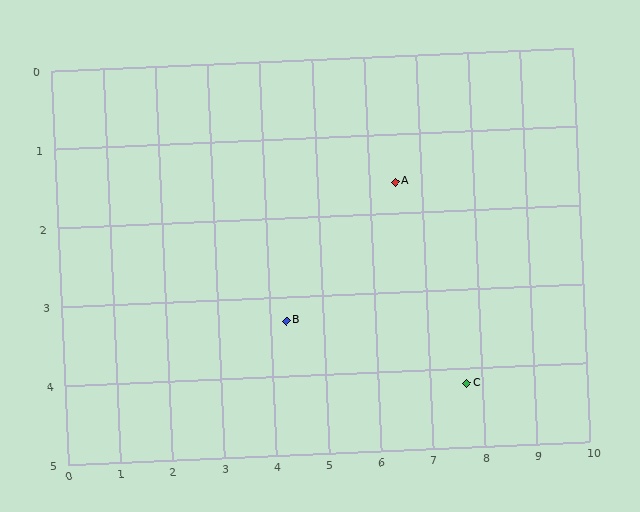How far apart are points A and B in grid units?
Points A and B are about 2.8 grid units apart.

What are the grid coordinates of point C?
Point C is at approximately (7.7, 4.2).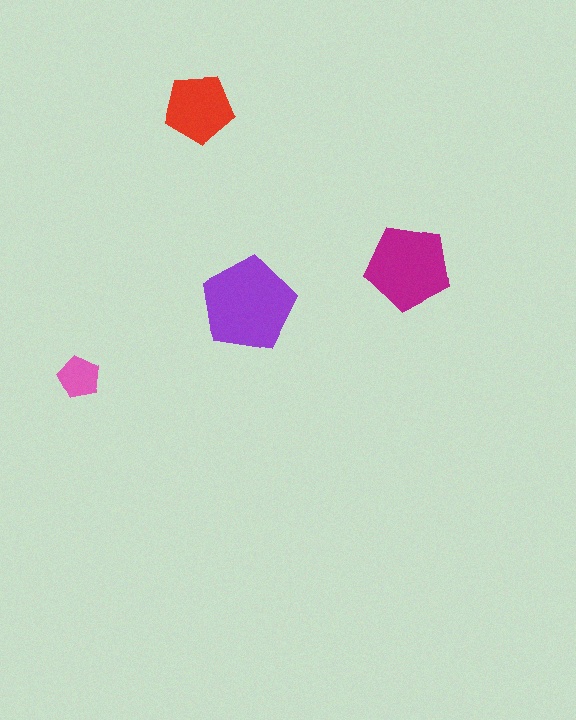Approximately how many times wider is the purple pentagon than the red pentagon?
About 1.5 times wider.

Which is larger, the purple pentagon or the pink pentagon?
The purple one.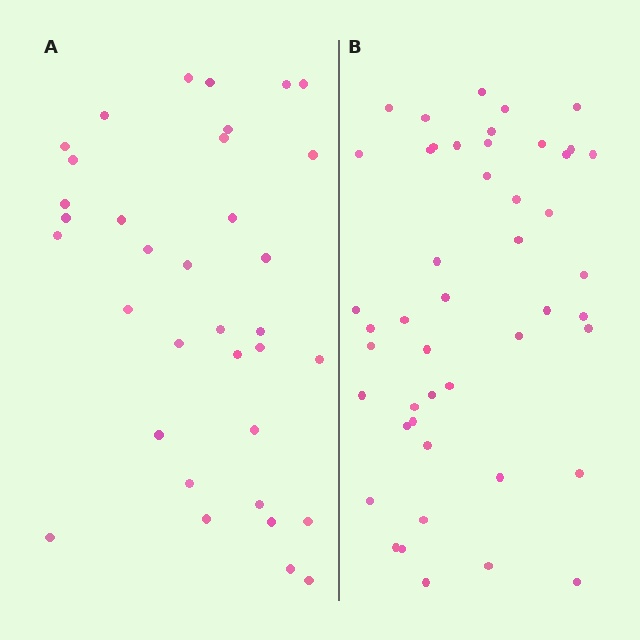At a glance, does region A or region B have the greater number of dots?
Region B (the right region) has more dots.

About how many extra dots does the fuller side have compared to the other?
Region B has roughly 12 or so more dots than region A.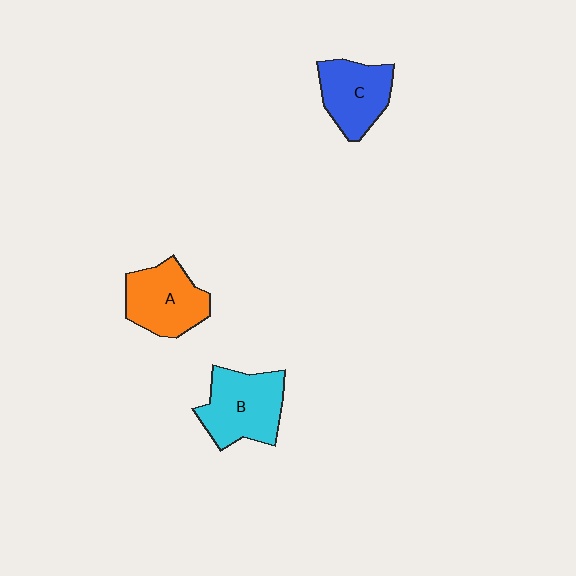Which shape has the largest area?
Shape B (cyan).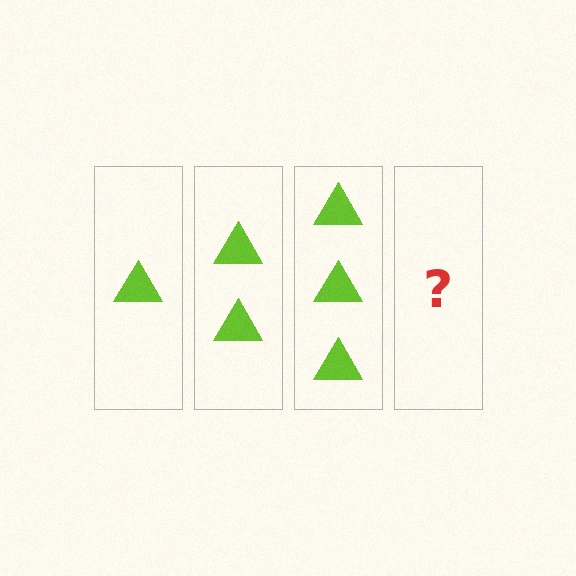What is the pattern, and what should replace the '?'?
The pattern is that each step adds one more triangle. The '?' should be 4 triangles.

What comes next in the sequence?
The next element should be 4 triangles.